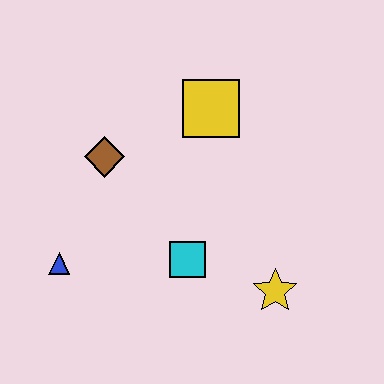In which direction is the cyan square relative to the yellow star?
The cyan square is to the left of the yellow star.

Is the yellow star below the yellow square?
Yes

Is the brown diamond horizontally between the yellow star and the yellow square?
No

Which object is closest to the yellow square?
The brown diamond is closest to the yellow square.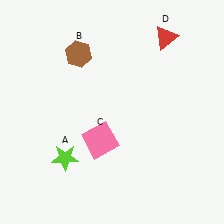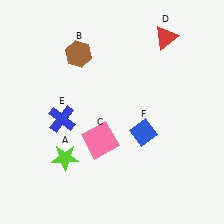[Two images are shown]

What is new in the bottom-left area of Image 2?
A blue cross (E) was added in the bottom-left area of Image 2.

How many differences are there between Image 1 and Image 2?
There are 2 differences between the two images.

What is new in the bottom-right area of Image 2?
A blue diamond (F) was added in the bottom-right area of Image 2.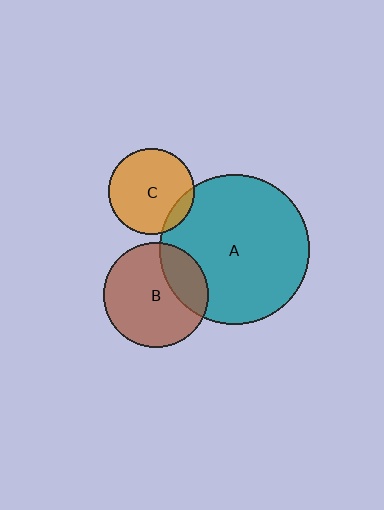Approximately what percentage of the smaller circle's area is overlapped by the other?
Approximately 10%.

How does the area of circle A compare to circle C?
Approximately 3.0 times.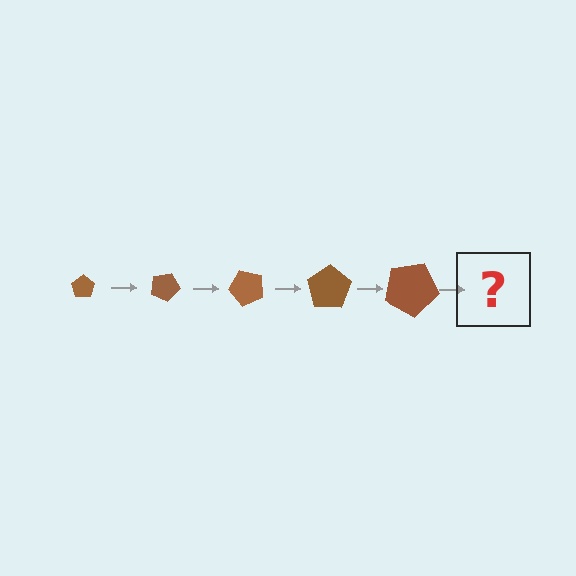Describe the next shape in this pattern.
It should be a pentagon, larger than the previous one and rotated 125 degrees from the start.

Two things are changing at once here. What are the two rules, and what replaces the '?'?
The two rules are that the pentagon grows larger each step and it rotates 25 degrees each step. The '?' should be a pentagon, larger than the previous one and rotated 125 degrees from the start.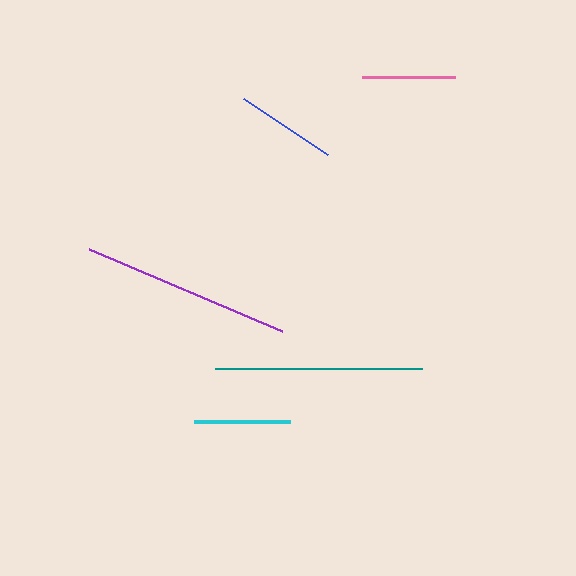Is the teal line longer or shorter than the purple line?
The purple line is longer than the teal line.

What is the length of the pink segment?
The pink segment is approximately 94 pixels long.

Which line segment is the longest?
The purple line is the longest at approximately 209 pixels.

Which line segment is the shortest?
The pink line is the shortest at approximately 94 pixels.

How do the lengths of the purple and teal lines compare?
The purple and teal lines are approximately the same length.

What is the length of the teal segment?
The teal segment is approximately 208 pixels long.